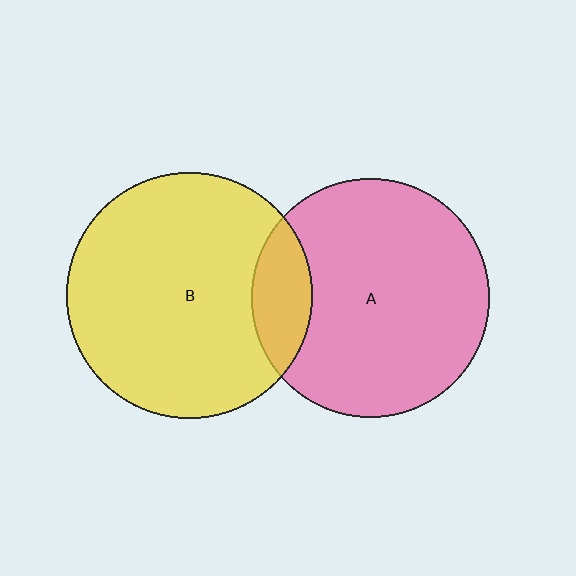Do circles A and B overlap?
Yes.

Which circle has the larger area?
Circle B (yellow).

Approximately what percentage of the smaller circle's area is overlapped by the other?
Approximately 15%.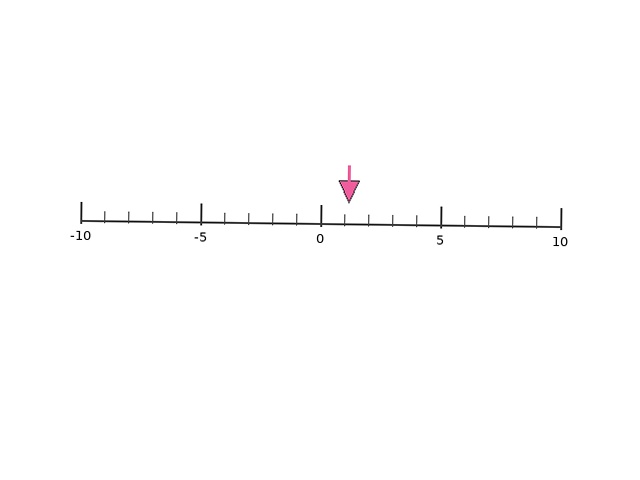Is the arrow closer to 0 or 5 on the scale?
The arrow is closer to 0.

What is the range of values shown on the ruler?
The ruler shows values from -10 to 10.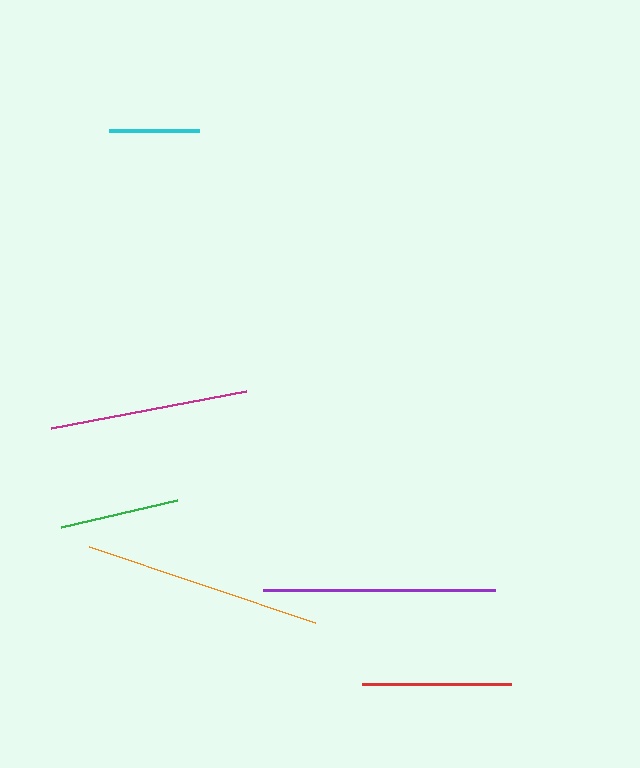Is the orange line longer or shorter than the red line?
The orange line is longer than the red line.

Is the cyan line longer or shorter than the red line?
The red line is longer than the cyan line.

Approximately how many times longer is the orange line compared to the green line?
The orange line is approximately 2.0 times the length of the green line.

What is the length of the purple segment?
The purple segment is approximately 232 pixels long.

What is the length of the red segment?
The red segment is approximately 150 pixels long.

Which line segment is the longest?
The orange line is the longest at approximately 239 pixels.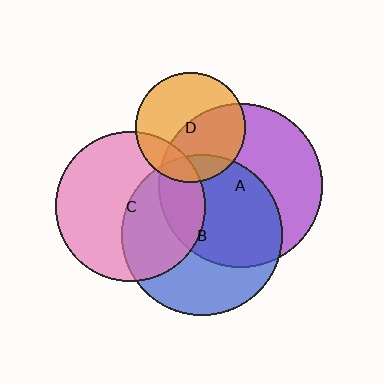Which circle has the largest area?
Circle A (purple).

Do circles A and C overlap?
Yes.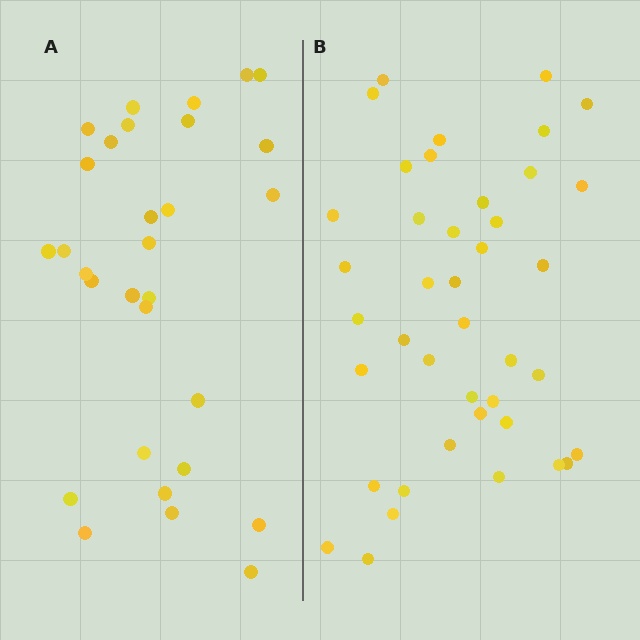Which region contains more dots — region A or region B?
Region B (the right region) has more dots.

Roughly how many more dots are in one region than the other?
Region B has roughly 12 or so more dots than region A.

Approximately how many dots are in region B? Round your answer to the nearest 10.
About 40 dots. (The exact count is 41, which rounds to 40.)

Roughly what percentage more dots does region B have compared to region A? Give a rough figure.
About 35% more.